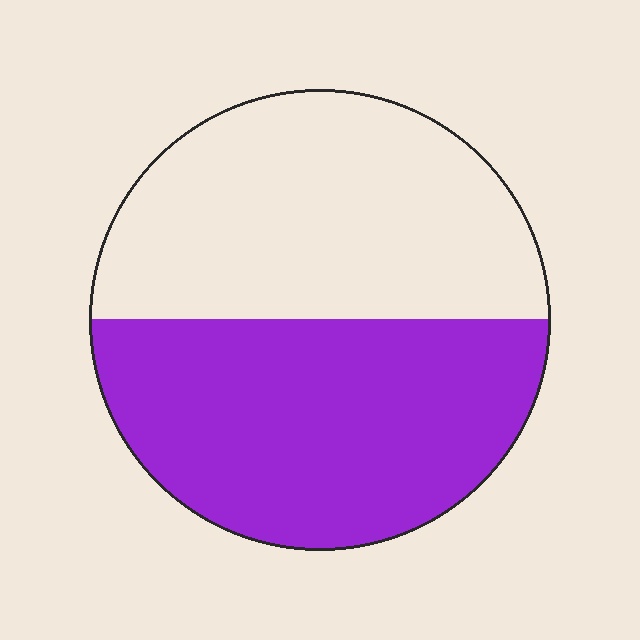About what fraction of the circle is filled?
About one half (1/2).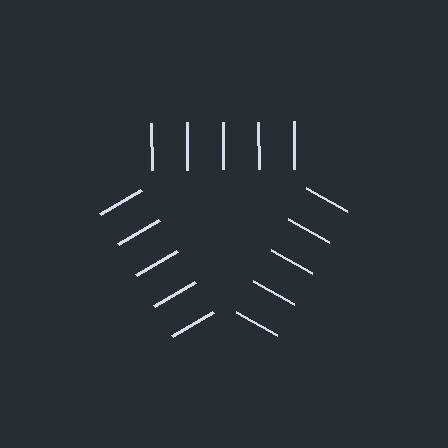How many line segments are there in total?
15 — 5 along each of the 3 edges.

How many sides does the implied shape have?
3 sides — the line-ends trace a triangle.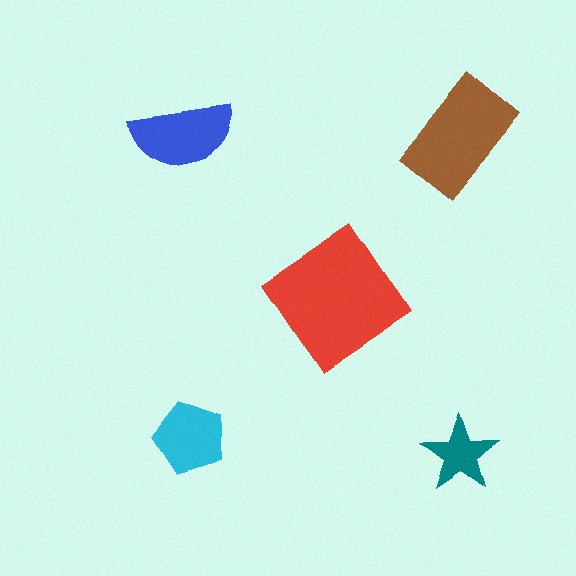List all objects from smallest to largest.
The teal star, the cyan pentagon, the blue semicircle, the brown rectangle, the red diamond.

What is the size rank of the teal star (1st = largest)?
5th.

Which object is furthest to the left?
The cyan pentagon is leftmost.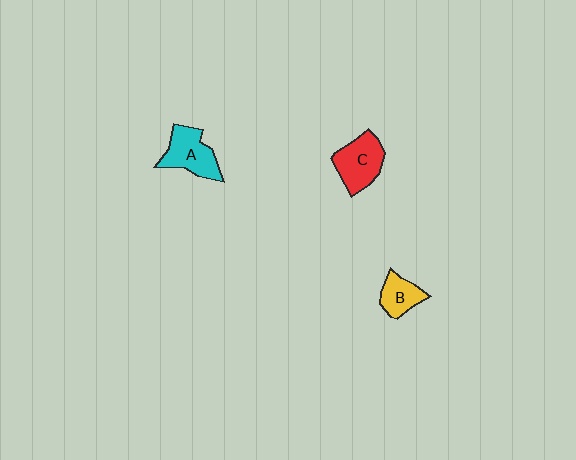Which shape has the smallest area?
Shape B (yellow).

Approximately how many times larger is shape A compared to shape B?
Approximately 1.5 times.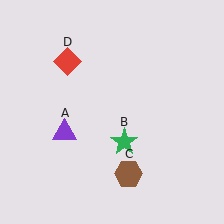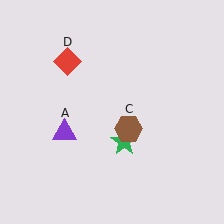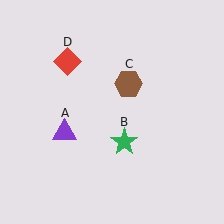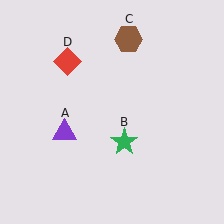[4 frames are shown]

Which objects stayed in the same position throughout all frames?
Purple triangle (object A) and green star (object B) and red diamond (object D) remained stationary.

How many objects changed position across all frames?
1 object changed position: brown hexagon (object C).